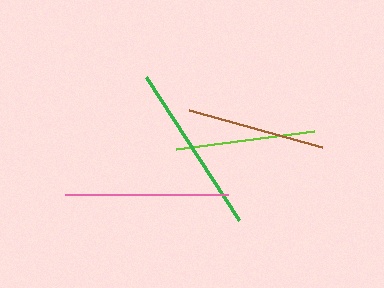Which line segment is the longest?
The green line is the longest at approximately 170 pixels.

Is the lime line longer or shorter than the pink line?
The pink line is longer than the lime line.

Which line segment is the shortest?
The brown line is the shortest at approximately 138 pixels.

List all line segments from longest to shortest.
From longest to shortest: green, pink, lime, brown.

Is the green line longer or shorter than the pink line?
The green line is longer than the pink line.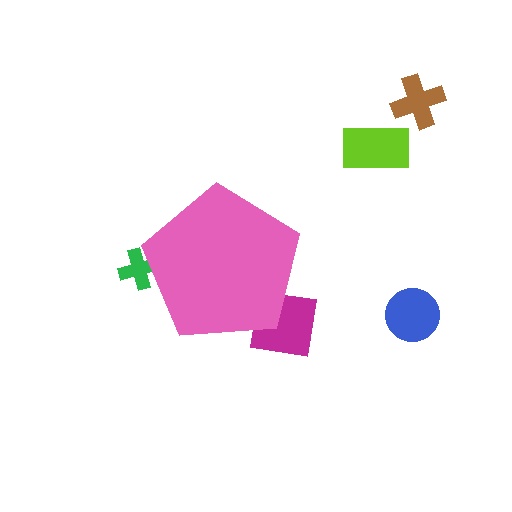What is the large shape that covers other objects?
A pink pentagon.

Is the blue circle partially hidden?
No, the blue circle is fully visible.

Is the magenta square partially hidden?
Yes, the magenta square is partially hidden behind the pink pentagon.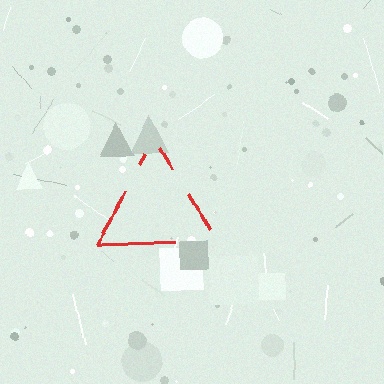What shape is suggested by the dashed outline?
The dashed outline suggests a triangle.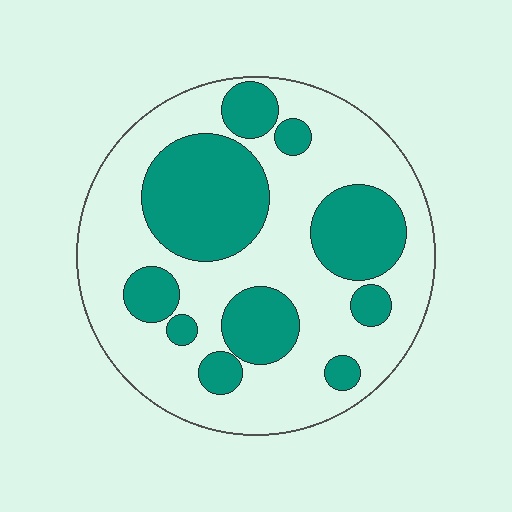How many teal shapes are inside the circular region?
10.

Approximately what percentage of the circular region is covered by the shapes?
Approximately 35%.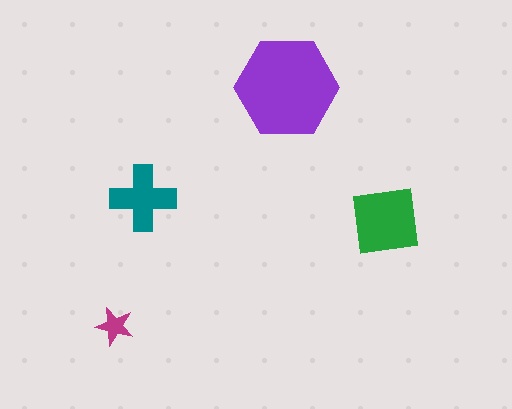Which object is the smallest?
The magenta star.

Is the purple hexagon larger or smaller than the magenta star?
Larger.